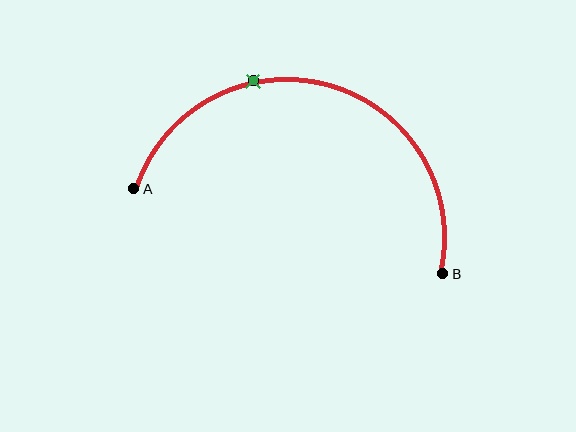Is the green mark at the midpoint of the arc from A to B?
No. The green mark lies on the arc but is closer to endpoint A. The arc midpoint would be at the point on the curve equidistant along the arc from both A and B.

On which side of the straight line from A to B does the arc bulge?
The arc bulges above the straight line connecting A and B.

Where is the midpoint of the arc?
The arc midpoint is the point on the curve farthest from the straight line joining A and B. It sits above that line.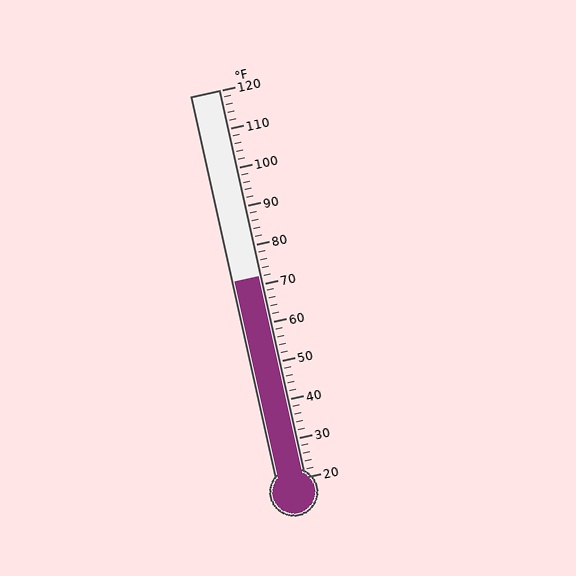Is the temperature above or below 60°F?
The temperature is above 60°F.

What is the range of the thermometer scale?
The thermometer scale ranges from 20°F to 120°F.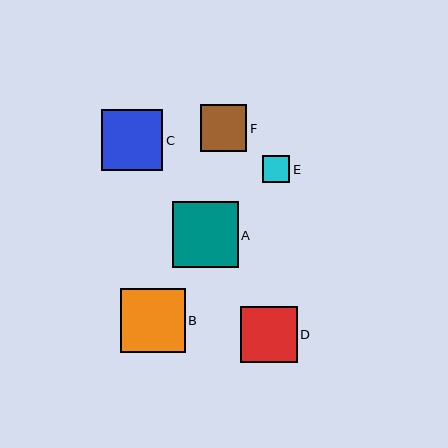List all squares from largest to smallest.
From largest to smallest: A, B, C, D, F, E.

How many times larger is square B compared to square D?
Square B is approximately 1.1 times the size of square D.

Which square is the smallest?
Square E is the smallest with a size of approximately 27 pixels.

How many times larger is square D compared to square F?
Square D is approximately 1.2 times the size of square F.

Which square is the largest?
Square A is the largest with a size of approximately 66 pixels.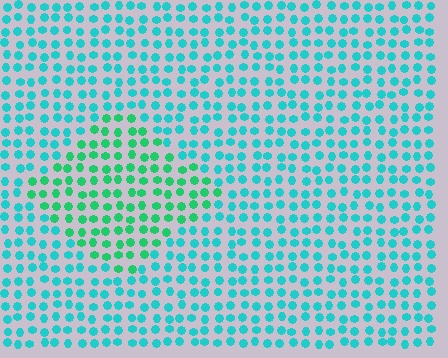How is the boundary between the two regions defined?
The boundary is defined purely by a slight shift in hue (about 33 degrees). Spacing, size, and orientation are identical on both sides.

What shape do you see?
I see a diamond.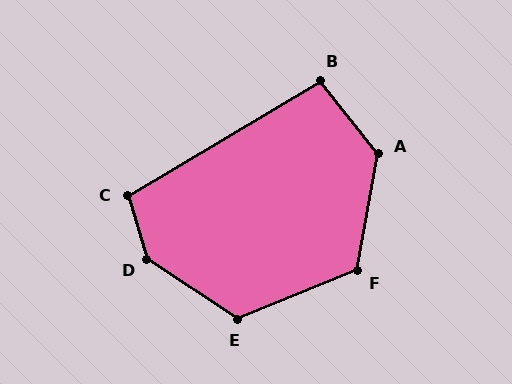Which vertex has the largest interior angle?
D, at approximately 140 degrees.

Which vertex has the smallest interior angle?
B, at approximately 98 degrees.